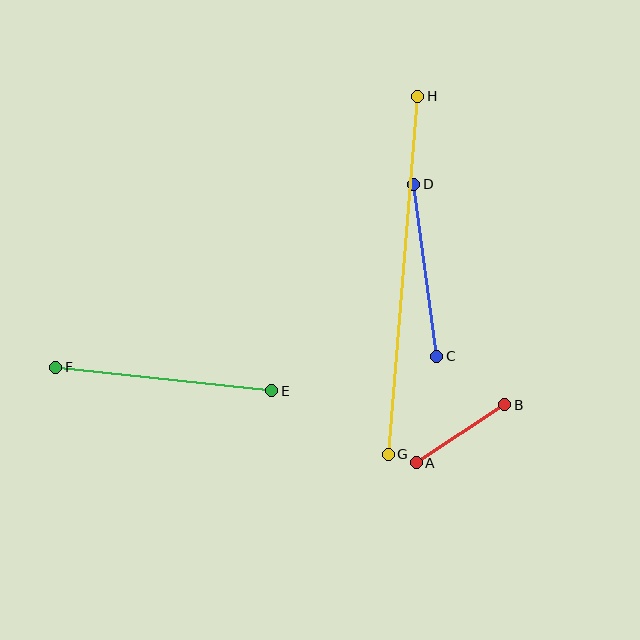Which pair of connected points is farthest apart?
Points G and H are farthest apart.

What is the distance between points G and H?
The distance is approximately 359 pixels.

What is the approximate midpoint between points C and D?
The midpoint is at approximately (425, 270) pixels.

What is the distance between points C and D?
The distance is approximately 174 pixels.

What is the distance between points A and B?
The distance is approximately 106 pixels.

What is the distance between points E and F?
The distance is approximately 217 pixels.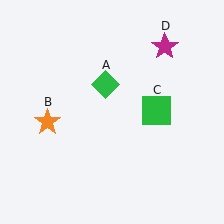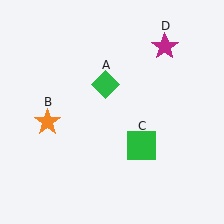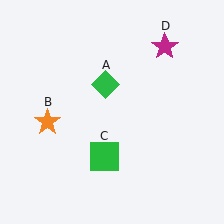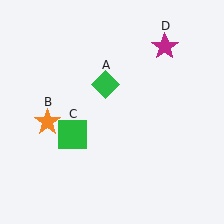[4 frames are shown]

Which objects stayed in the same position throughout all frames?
Green diamond (object A) and orange star (object B) and magenta star (object D) remained stationary.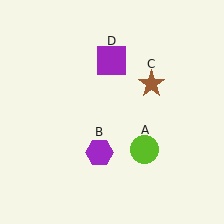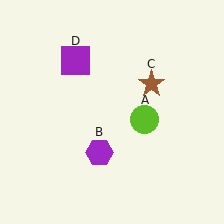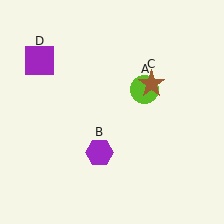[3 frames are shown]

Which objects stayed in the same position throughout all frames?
Purple hexagon (object B) and brown star (object C) remained stationary.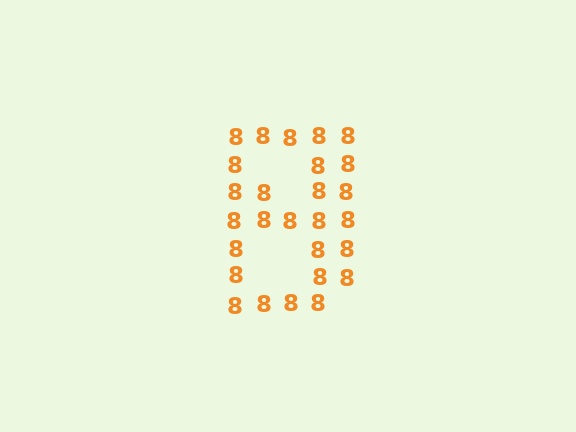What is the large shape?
The large shape is the digit 8.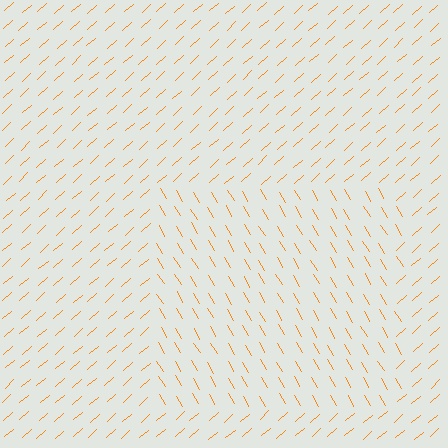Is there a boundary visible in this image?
Yes, there is a texture boundary formed by a change in line orientation.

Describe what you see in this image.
The image is filled with small orange line segments. A rectangle region in the image has lines oriented differently from the surrounding lines, creating a visible texture boundary.